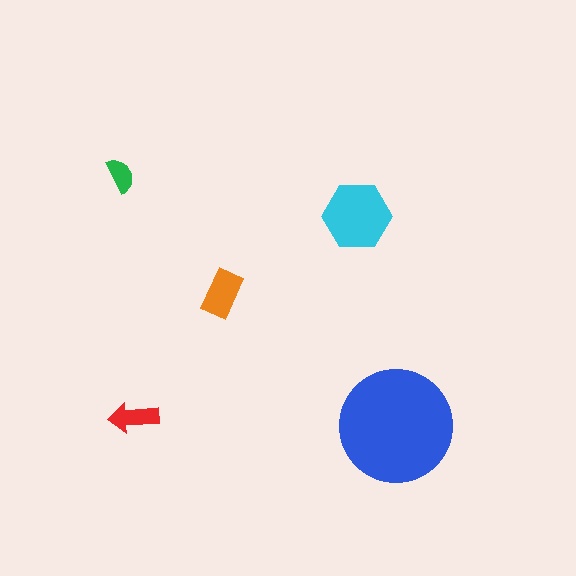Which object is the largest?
The blue circle.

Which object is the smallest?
The green semicircle.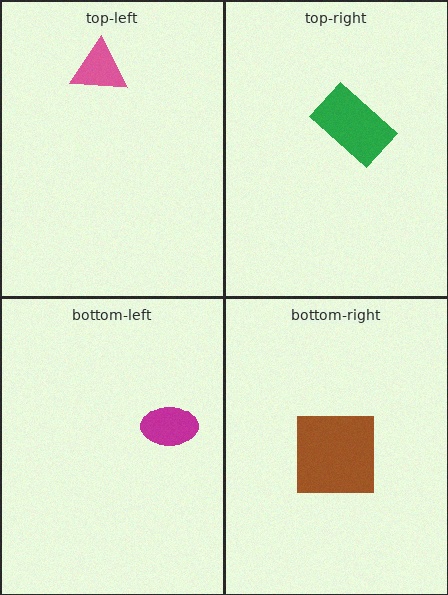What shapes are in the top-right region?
The green rectangle.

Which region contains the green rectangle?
The top-right region.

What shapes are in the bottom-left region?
The magenta ellipse.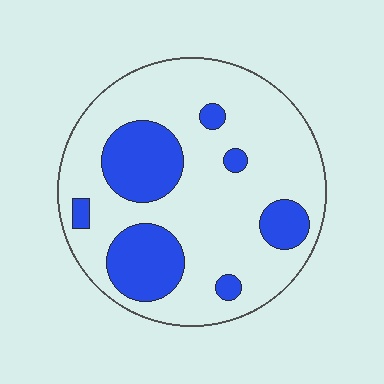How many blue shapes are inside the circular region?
7.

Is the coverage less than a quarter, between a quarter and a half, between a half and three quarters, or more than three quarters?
Between a quarter and a half.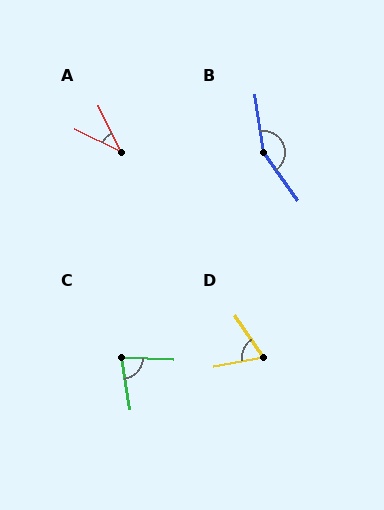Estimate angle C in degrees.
Approximately 79 degrees.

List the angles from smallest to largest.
A (39°), D (66°), C (79°), B (153°).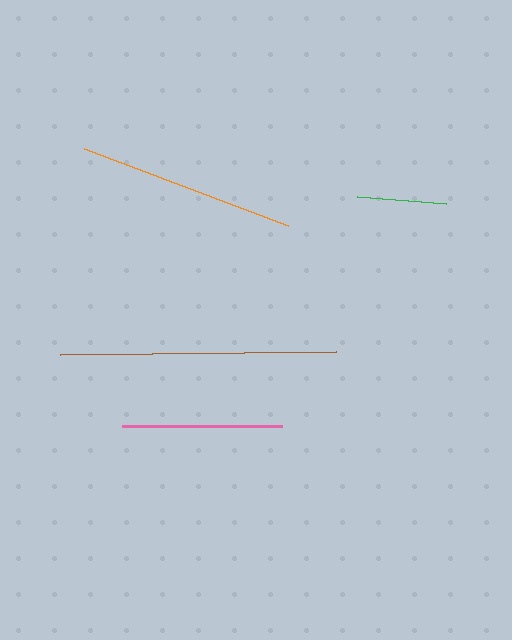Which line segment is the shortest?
The green line is the shortest at approximately 89 pixels.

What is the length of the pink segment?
The pink segment is approximately 160 pixels long.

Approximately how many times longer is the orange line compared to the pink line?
The orange line is approximately 1.4 times the length of the pink line.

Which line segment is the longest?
The brown line is the longest at approximately 275 pixels.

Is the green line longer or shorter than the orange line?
The orange line is longer than the green line.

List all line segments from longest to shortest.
From longest to shortest: brown, orange, pink, green.